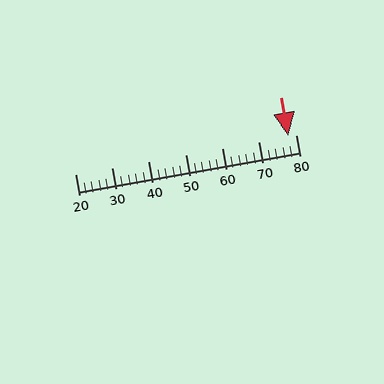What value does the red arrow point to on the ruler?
The red arrow points to approximately 78.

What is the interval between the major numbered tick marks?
The major tick marks are spaced 10 units apart.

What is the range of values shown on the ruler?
The ruler shows values from 20 to 80.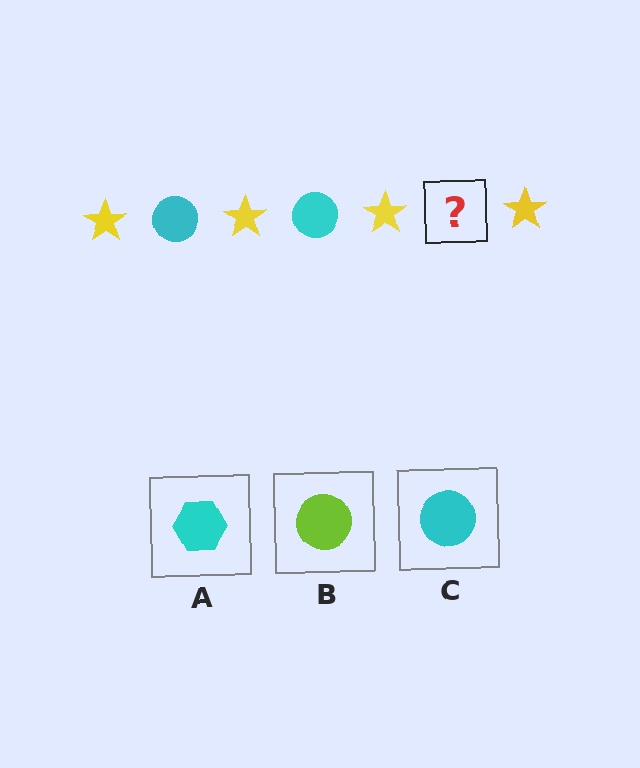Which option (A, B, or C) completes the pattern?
C.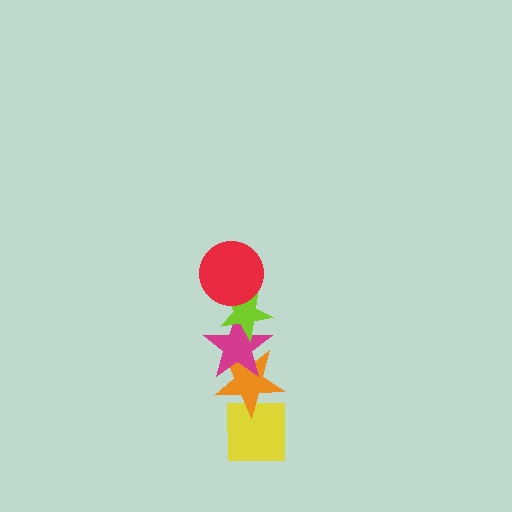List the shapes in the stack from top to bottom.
From top to bottom: the red circle, the lime star, the magenta star, the orange star, the yellow square.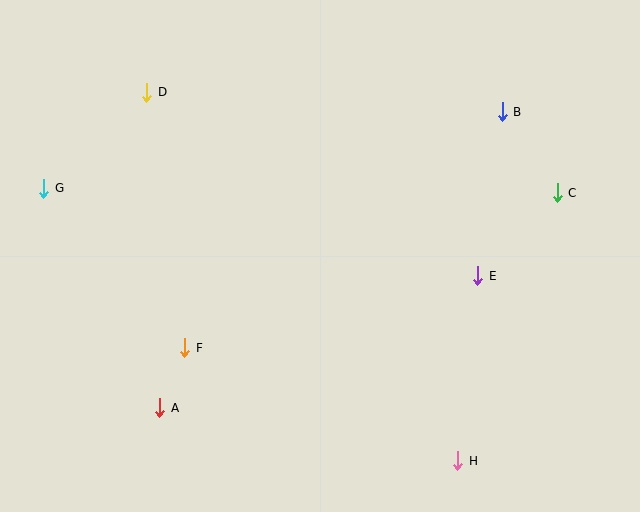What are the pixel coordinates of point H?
Point H is at (458, 461).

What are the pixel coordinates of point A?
Point A is at (160, 408).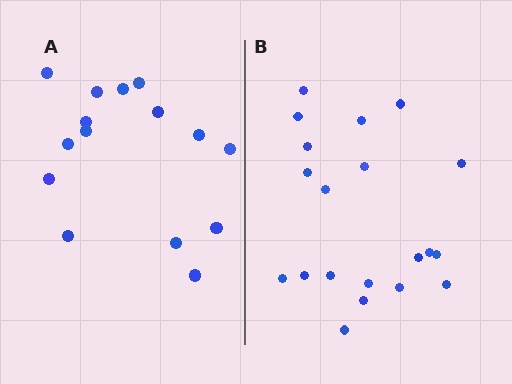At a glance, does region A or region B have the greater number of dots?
Region B (the right region) has more dots.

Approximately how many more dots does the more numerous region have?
Region B has about 5 more dots than region A.